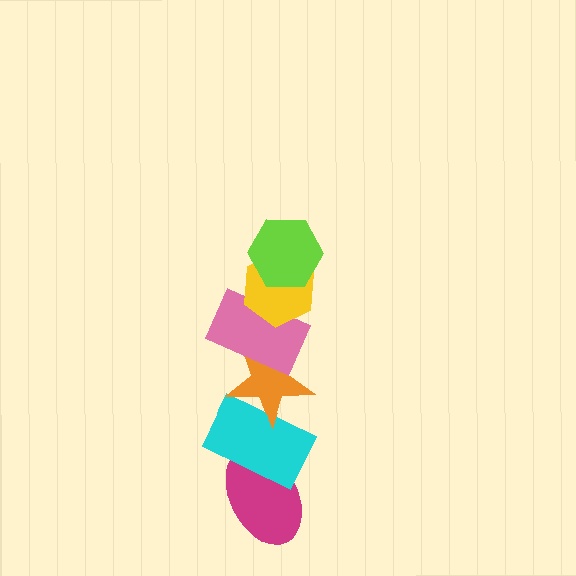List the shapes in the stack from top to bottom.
From top to bottom: the lime hexagon, the yellow hexagon, the pink rectangle, the orange star, the cyan rectangle, the magenta ellipse.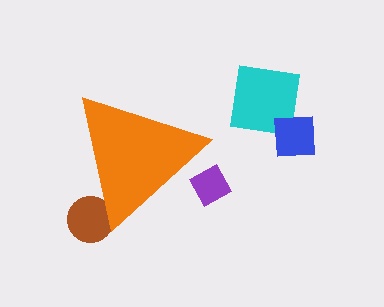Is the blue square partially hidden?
No, the blue square is fully visible.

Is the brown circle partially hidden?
Yes, the brown circle is partially hidden behind the orange triangle.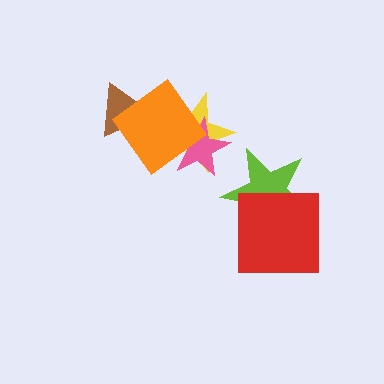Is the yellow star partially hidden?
Yes, it is partially covered by another shape.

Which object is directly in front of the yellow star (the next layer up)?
The pink star is directly in front of the yellow star.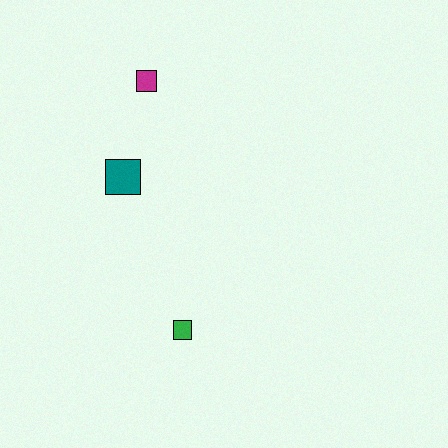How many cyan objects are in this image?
There are no cyan objects.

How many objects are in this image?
There are 3 objects.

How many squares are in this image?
There are 3 squares.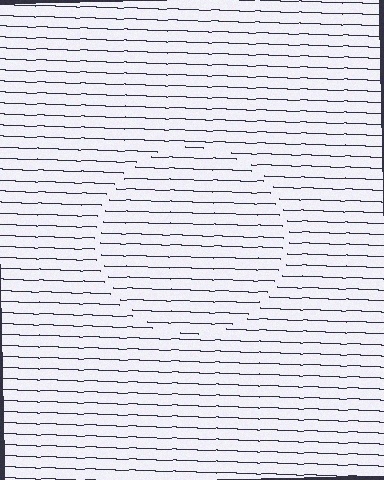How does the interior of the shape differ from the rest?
The interior of the shape contains the same grating, shifted by half a period — the contour is defined by the phase discontinuity where line-ends from the inner and outer gratings abut.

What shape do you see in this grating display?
An illusory circle. The interior of the shape contains the same grating, shifted by half a period — the contour is defined by the phase discontinuity where line-ends from the inner and outer gratings abut.